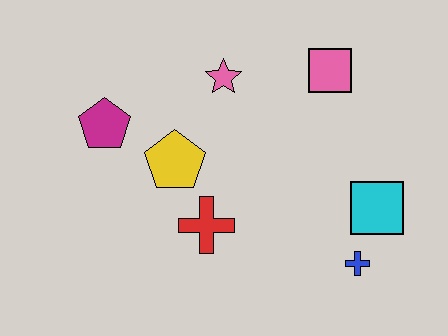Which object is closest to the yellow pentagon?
The red cross is closest to the yellow pentagon.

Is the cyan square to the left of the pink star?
No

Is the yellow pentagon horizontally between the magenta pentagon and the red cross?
Yes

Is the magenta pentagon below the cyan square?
No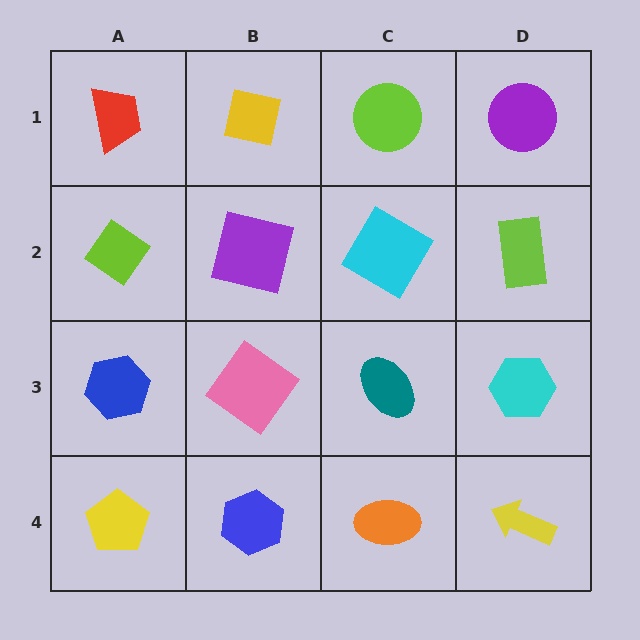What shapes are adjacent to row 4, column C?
A teal ellipse (row 3, column C), a blue hexagon (row 4, column B), a yellow arrow (row 4, column D).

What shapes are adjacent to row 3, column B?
A purple square (row 2, column B), a blue hexagon (row 4, column B), a blue hexagon (row 3, column A), a teal ellipse (row 3, column C).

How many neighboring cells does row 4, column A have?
2.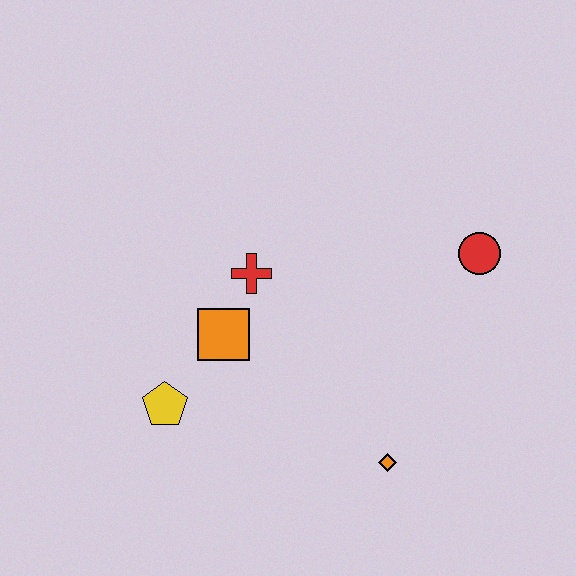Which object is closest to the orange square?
The red cross is closest to the orange square.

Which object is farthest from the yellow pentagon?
The red circle is farthest from the yellow pentagon.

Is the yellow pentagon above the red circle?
No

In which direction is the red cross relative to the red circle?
The red cross is to the left of the red circle.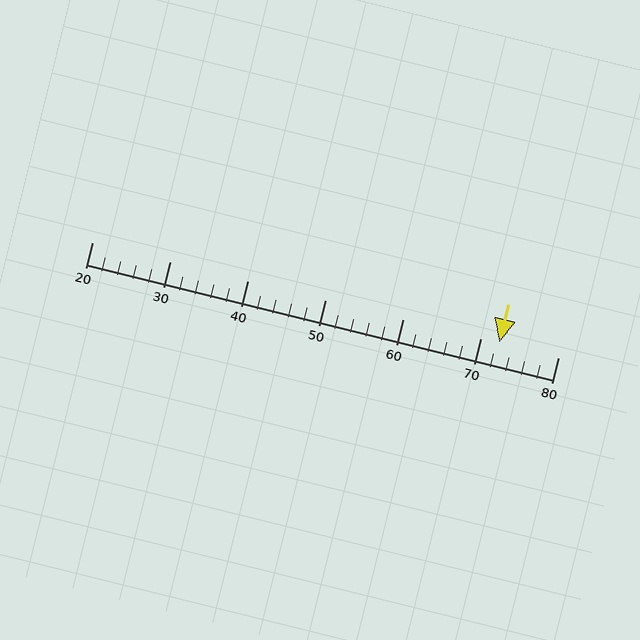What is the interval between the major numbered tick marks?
The major tick marks are spaced 10 units apart.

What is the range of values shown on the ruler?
The ruler shows values from 20 to 80.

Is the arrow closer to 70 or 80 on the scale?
The arrow is closer to 70.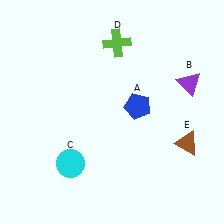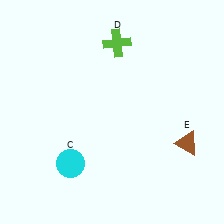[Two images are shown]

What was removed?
The blue pentagon (A), the purple triangle (B) were removed in Image 2.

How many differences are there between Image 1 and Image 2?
There are 2 differences between the two images.